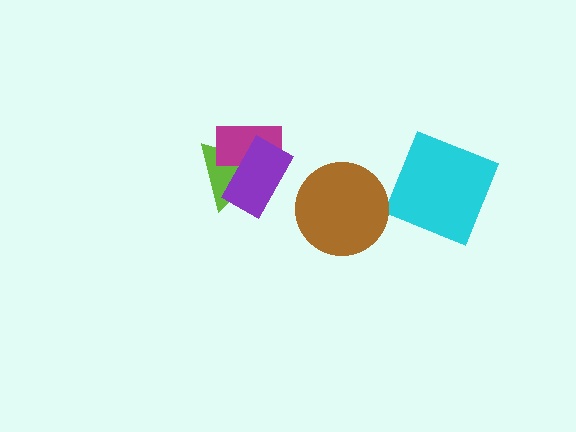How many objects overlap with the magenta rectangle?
2 objects overlap with the magenta rectangle.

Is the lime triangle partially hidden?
Yes, it is partially covered by another shape.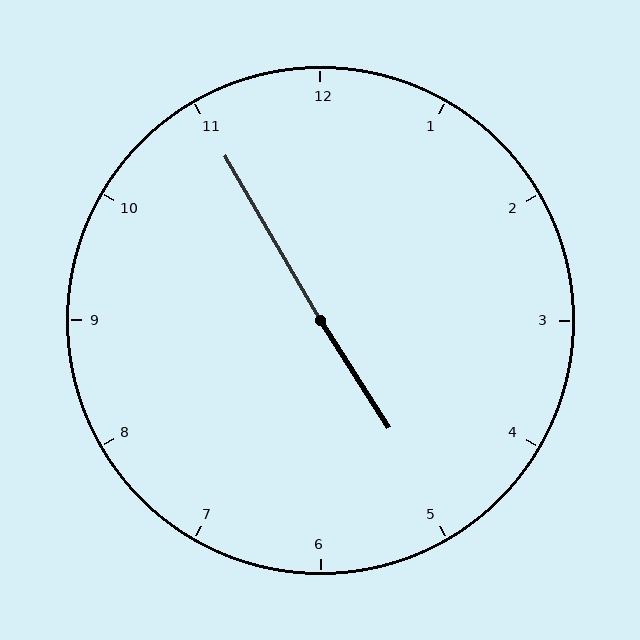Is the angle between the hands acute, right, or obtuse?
It is obtuse.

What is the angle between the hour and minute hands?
Approximately 178 degrees.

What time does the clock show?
4:55.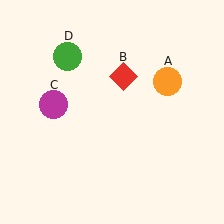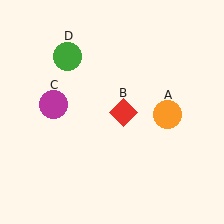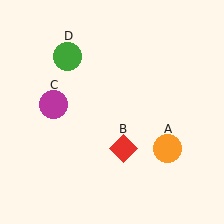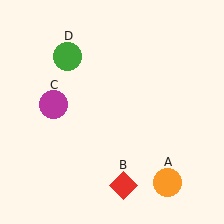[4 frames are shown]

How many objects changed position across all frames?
2 objects changed position: orange circle (object A), red diamond (object B).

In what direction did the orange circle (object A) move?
The orange circle (object A) moved down.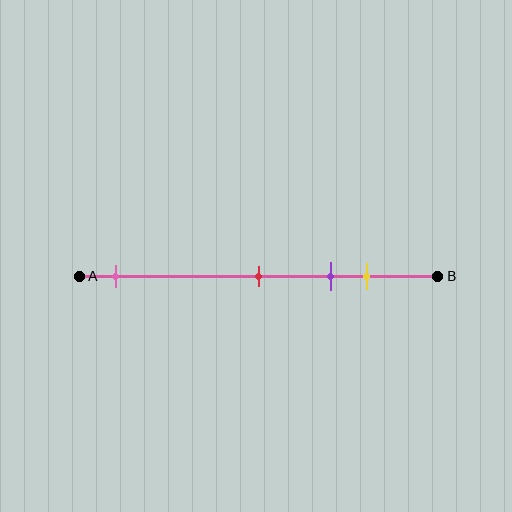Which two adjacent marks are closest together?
The purple and yellow marks are the closest adjacent pair.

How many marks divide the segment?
There are 4 marks dividing the segment.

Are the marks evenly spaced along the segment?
No, the marks are not evenly spaced.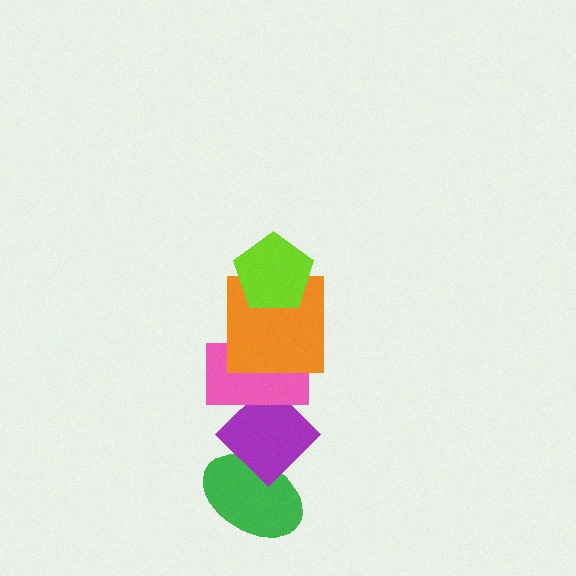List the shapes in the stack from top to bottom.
From top to bottom: the lime pentagon, the orange square, the pink rectangle, the purple diamond, the green ellipse.